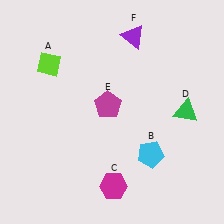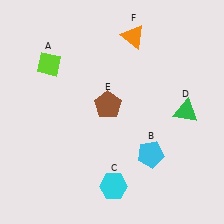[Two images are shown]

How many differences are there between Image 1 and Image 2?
There are 3 differences between the two images.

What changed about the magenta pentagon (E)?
In Image 1, E is magenta. In Image 2, it changed to brown.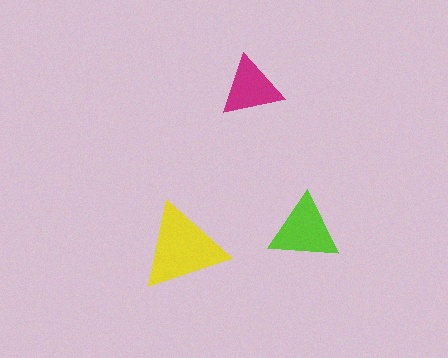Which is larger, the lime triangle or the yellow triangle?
The yellow one.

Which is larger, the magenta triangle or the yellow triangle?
The yellow one.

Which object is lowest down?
The yellow triangle is bottommost.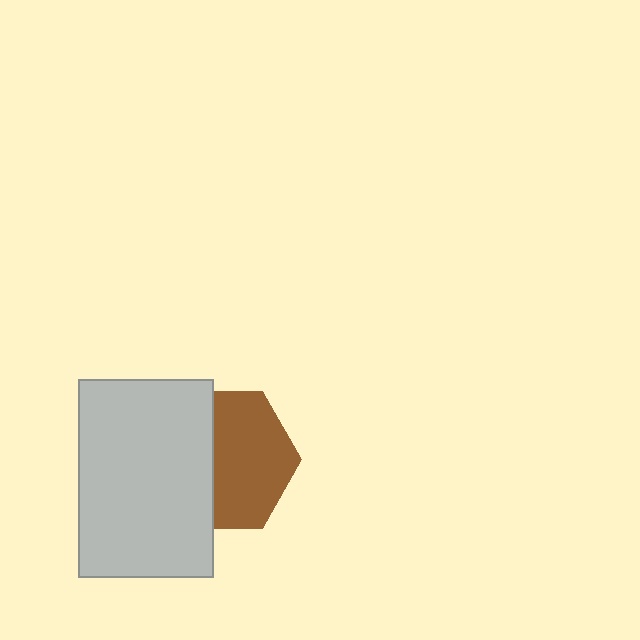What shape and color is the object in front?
The object in front is a light gray rectangle.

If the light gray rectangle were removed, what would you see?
You would see the complete brown hexagon.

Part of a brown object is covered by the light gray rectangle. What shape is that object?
It is a hexagon.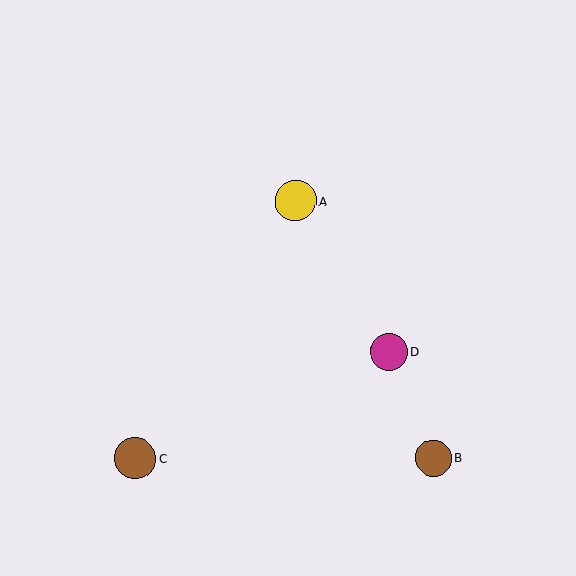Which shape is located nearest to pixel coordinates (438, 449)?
The brown circle (labeled B) at (433, 458) is nearest to that location.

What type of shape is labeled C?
Shape C is a brown circle.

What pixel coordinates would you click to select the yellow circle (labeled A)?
Click at (296, 201) to select the yellow circle A.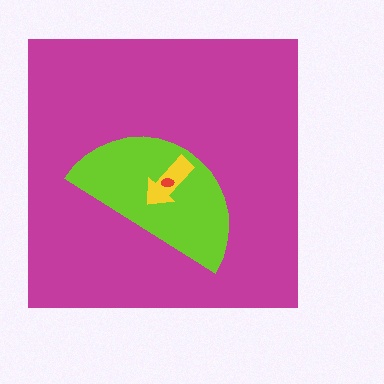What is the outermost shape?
The magenta square.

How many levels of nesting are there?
4.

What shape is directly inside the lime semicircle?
The yellow arrow.